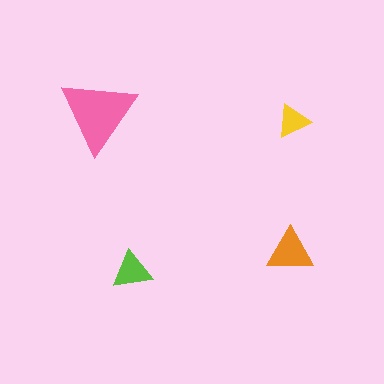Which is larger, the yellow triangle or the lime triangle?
The lime one.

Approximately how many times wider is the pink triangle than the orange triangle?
About 1.5 times wider.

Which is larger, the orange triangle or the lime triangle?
The orange one.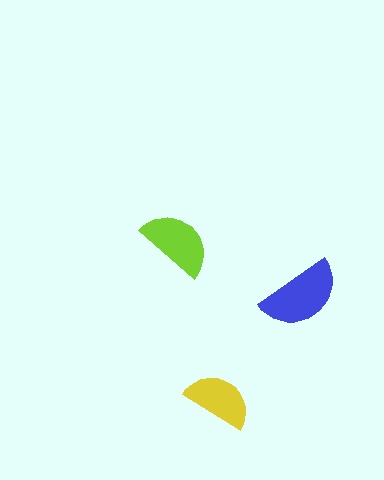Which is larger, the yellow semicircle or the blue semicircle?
The blue one.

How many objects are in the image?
There are 3 objects in the image.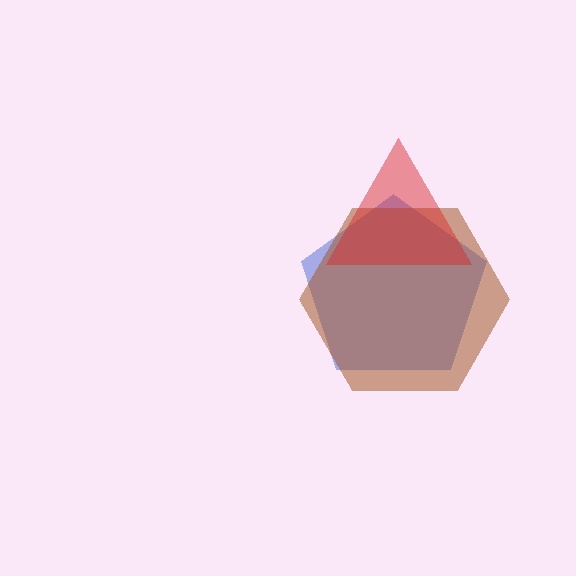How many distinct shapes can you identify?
There are 3 distinct shapes: a blue pentagon, a brown hexagon, a red triangle.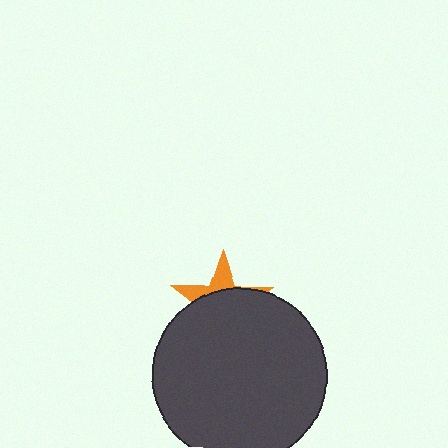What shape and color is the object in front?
The object in front is a dark gray circle.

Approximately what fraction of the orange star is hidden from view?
Roughly 69% of the orange star is hidden behind the dark gray circle.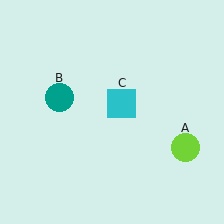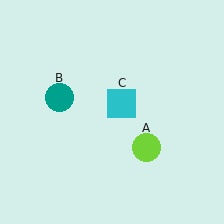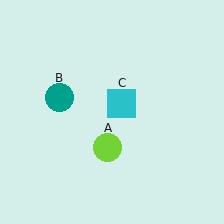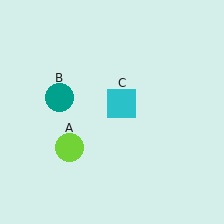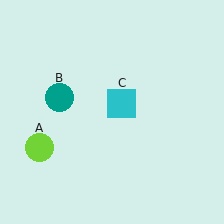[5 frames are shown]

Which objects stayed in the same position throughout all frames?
Teal circle (object B) and cyan square (object C) remained stationary.